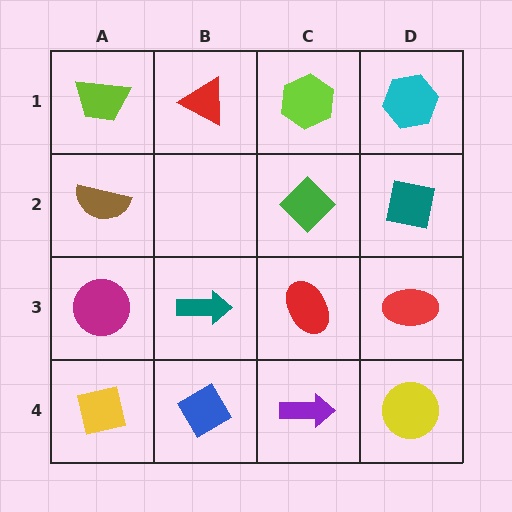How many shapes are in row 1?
4 shapes.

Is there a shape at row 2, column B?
No, that cell is empty.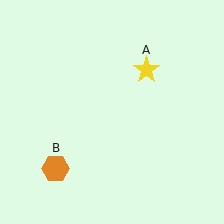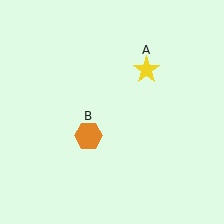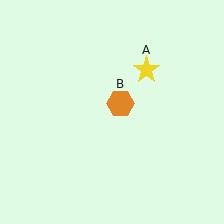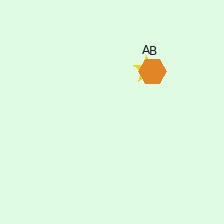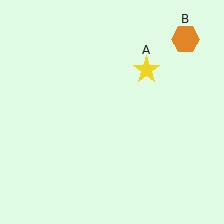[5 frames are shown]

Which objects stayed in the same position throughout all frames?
Yellow star (object A) remained stationary.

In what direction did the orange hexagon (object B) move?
The orange hexagon (object B) moved up and to the right.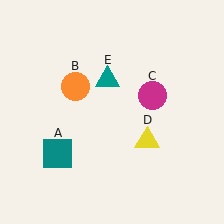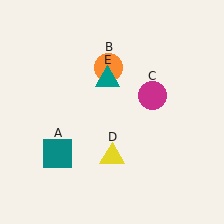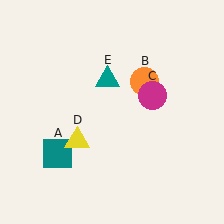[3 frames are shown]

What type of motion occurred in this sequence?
The orange circle (object B), yellow triangle (object D) rotated clockwise around the center of the scene.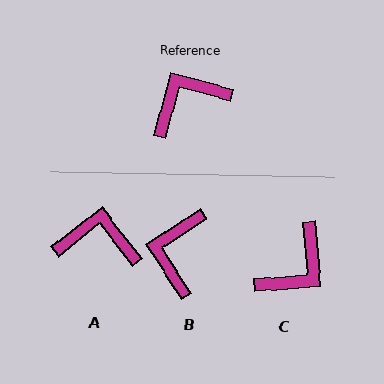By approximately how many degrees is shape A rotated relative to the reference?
Approximately 37 degrees clockwise.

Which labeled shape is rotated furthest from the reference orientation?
C, about 161 degrees away.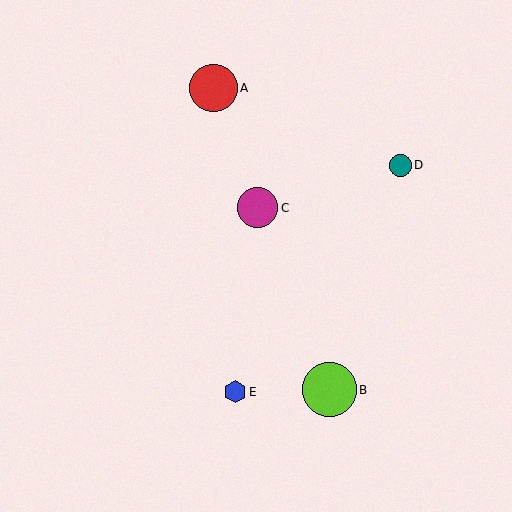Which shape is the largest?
The lime circle (labeled B) is the largest.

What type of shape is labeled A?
Shape A is a red circle.